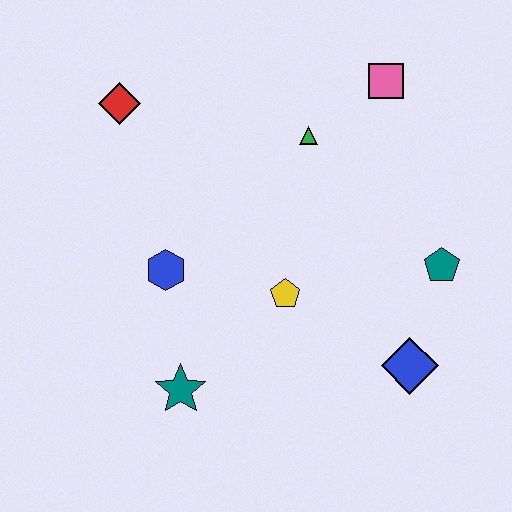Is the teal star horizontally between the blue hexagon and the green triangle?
Yes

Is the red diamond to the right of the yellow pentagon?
No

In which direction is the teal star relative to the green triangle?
The teal star is below the green triangle.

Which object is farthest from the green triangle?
The teal star is farthest from the green triangle.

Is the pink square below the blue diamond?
No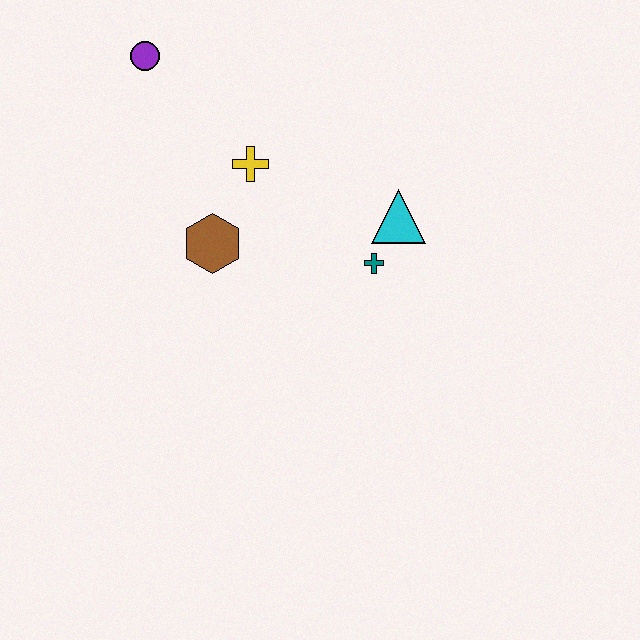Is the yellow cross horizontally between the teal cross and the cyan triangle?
No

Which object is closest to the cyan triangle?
The teal cross is closest to the cyan triangle.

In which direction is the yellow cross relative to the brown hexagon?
The yellow cross is above the brown hexagon.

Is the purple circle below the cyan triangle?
No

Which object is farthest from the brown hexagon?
The purple circle is farthest from the brown hexagon.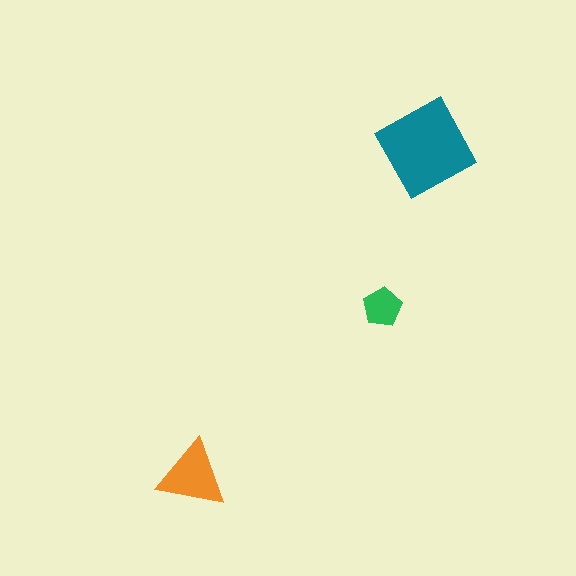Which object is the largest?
The teal diamond.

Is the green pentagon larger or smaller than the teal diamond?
Smaller.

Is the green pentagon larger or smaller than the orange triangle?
Smaller.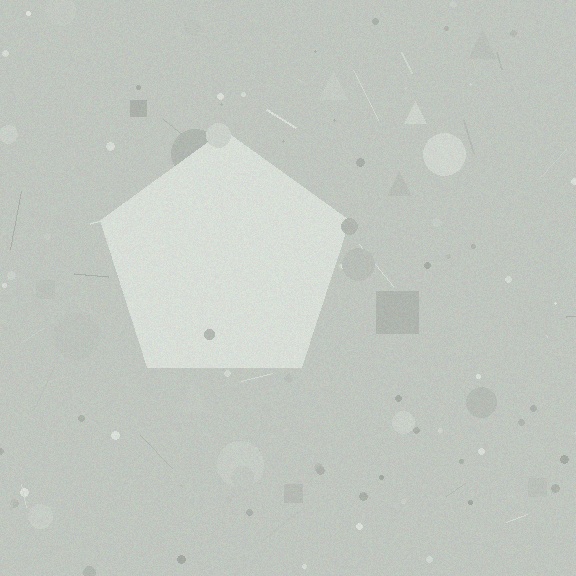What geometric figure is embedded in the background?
A pentagon is embedded in the background.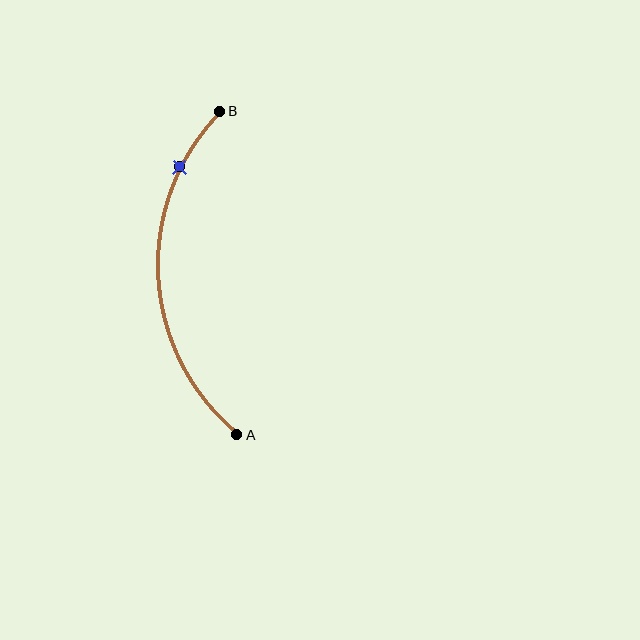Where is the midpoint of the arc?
The arc midpoint is the point on the curve farthest from the straight line joining A and B. It sits to the left of that line.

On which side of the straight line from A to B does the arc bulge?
The arc bulges to the left of the straight line connecting A and B.